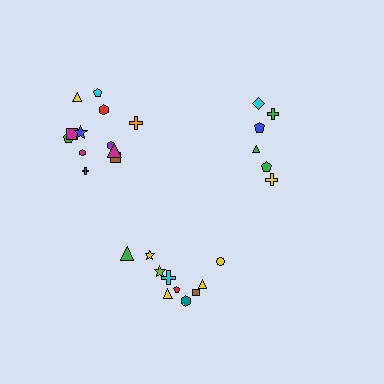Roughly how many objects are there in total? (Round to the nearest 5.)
Roughly 30 objects in total.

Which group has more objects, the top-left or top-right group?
The top-left group.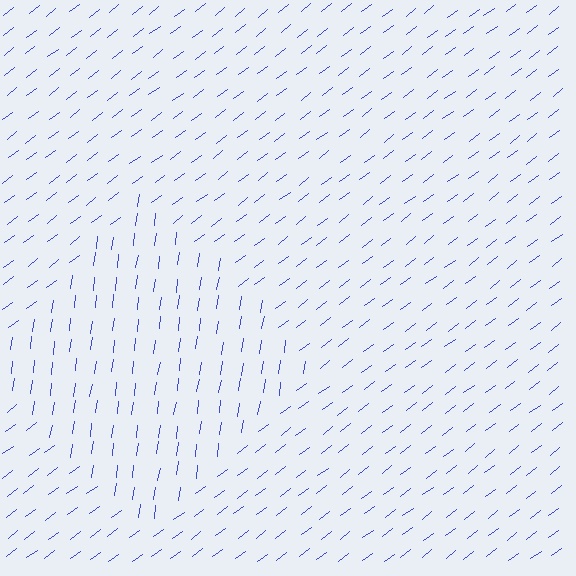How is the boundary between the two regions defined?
The boundary is defined purely by a change in line orientation (approximately 45 degrees difference). All lines are the same color and thickness.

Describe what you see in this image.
The image is filled with small blue line segments. A diamond region in the image has lines oriented differently from the surrounding lines, creating a visible texture boundary.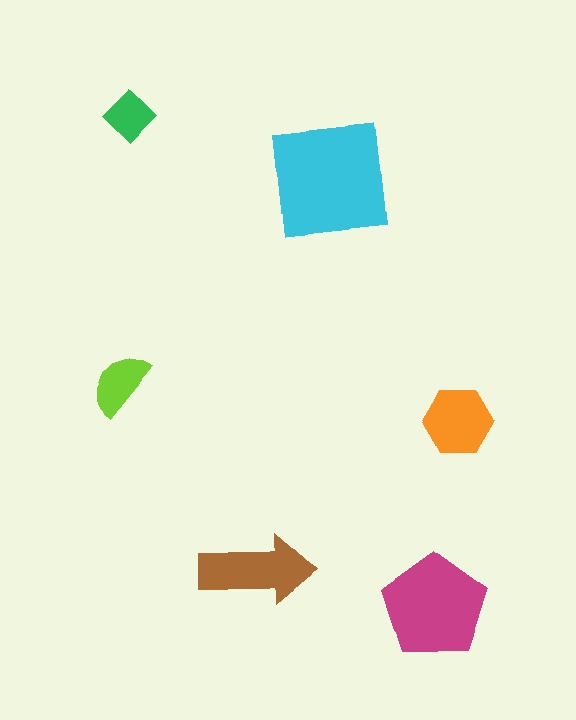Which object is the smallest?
The green diamond.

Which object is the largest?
The cyan square.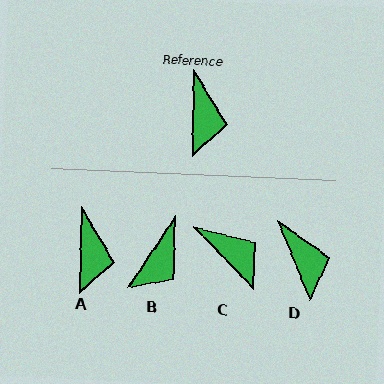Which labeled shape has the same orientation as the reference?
A.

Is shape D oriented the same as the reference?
No, it is off by about 24 degrees.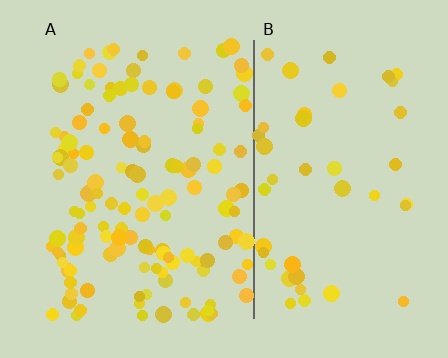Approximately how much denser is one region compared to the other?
Approximately 2.9× — region A over region B.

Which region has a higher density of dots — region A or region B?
A (the left).